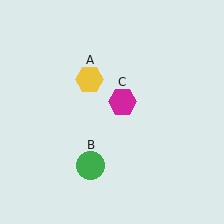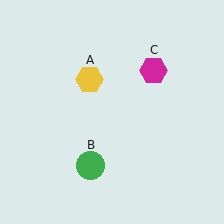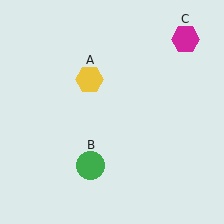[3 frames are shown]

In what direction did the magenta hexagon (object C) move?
The magenta hexagon (object C) moved up and to the right.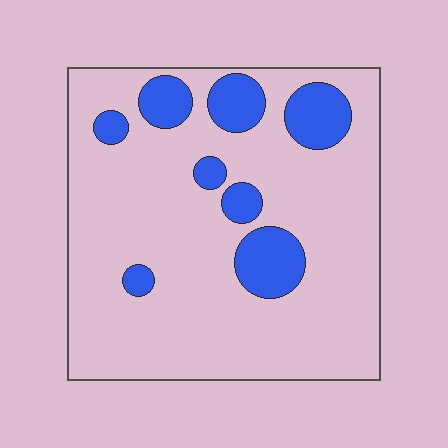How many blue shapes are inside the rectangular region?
8.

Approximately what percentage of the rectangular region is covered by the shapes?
Approximately 15%.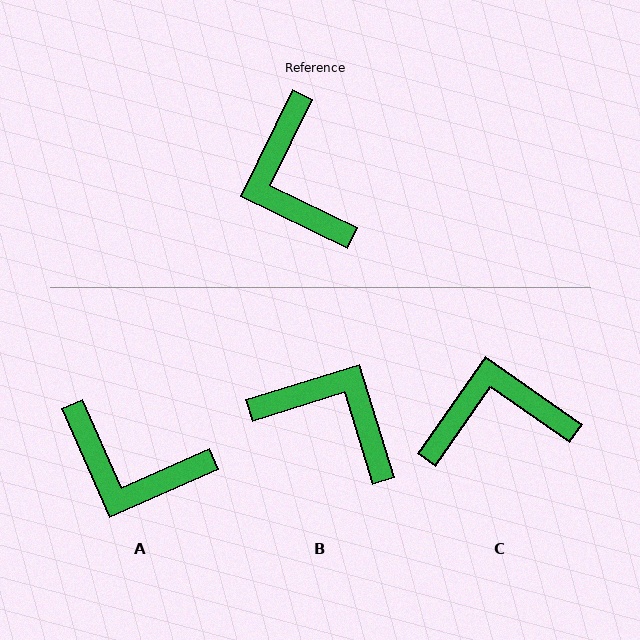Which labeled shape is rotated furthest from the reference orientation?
B, about 137 degrees away.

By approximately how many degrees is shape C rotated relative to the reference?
Approximately 99 degrees clockwise.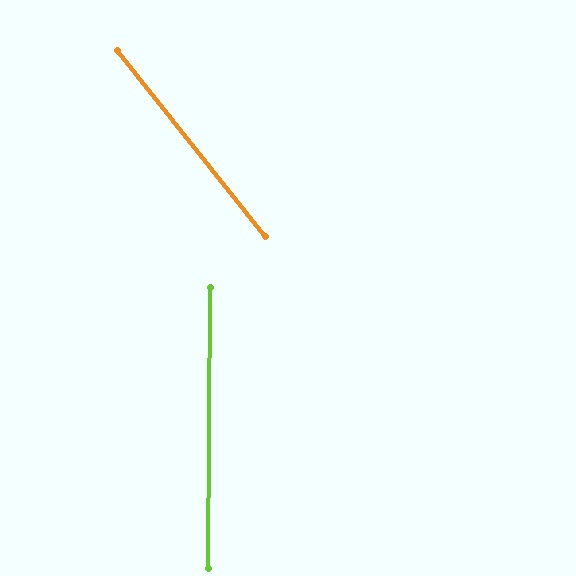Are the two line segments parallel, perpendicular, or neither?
Neither parallel nor perpendicular — they differ by about 39°.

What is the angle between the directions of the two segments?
Approximately 39 degrees.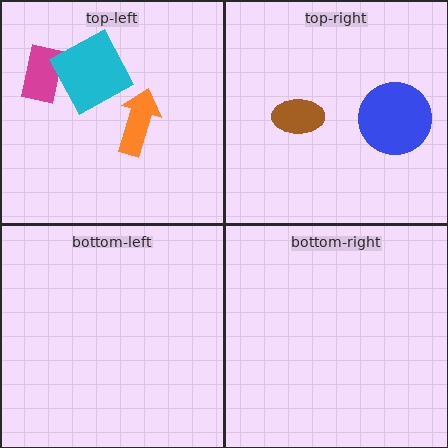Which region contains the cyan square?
The top-left region.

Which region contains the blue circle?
The top-right region.